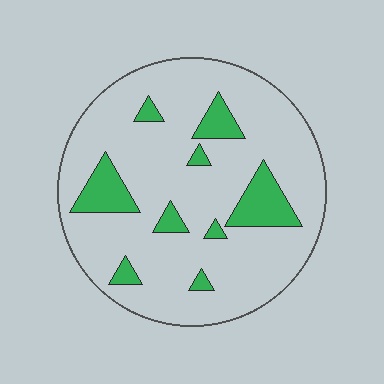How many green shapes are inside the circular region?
9.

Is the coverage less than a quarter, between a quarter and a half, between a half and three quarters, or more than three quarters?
Less than a quarter.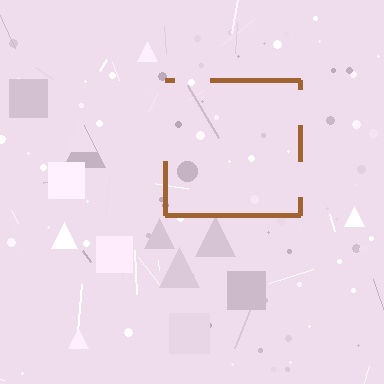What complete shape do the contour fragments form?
The contour fragments form a square.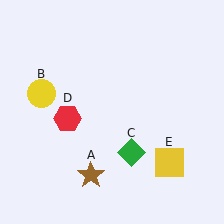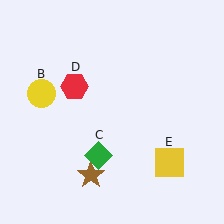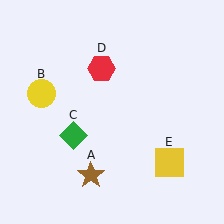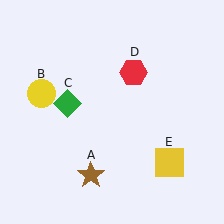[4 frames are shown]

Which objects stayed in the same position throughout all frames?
Brown star (object A) and yellow circle (object B) and yellow square (object E) remained stationary.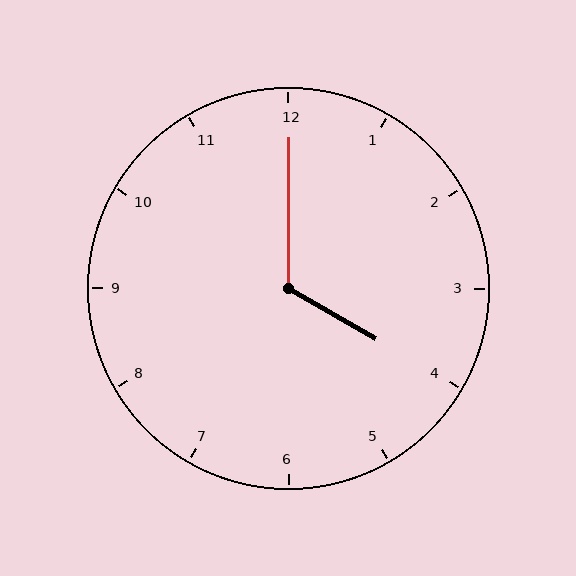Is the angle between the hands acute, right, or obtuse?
It is obtuse.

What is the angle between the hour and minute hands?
Approximately 120 degrees.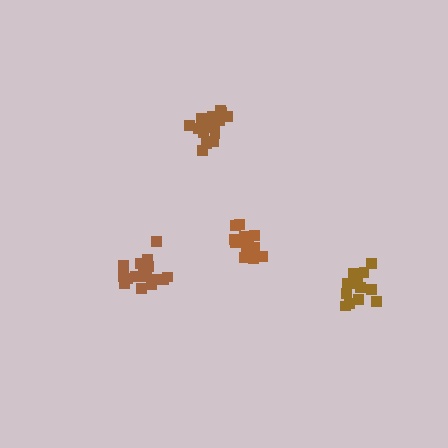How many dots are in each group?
Group 1: 13 dots, Group 2: 17 dots, Group 3: 17 dots, Group 4: 13 dots (60 total).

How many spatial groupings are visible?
There are 4 spatial groupings.